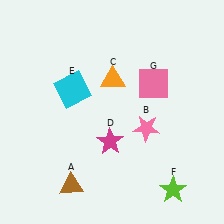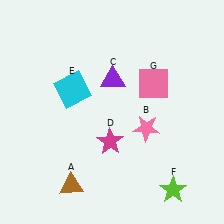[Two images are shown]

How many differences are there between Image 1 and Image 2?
There is 1 difference between the two images.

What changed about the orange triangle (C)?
In Image 1, C is orange. In Image 2, it changed to purple.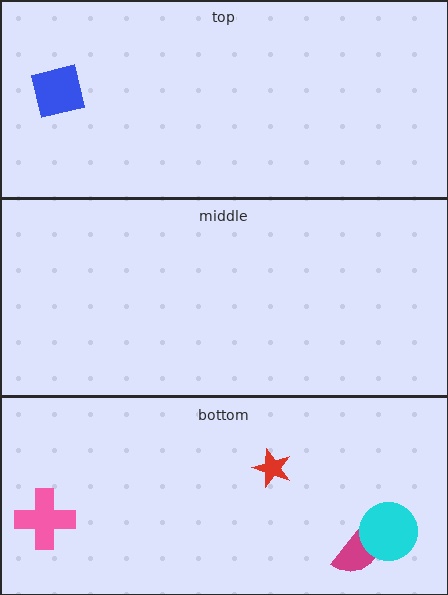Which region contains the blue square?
The top region.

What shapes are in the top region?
The blue square.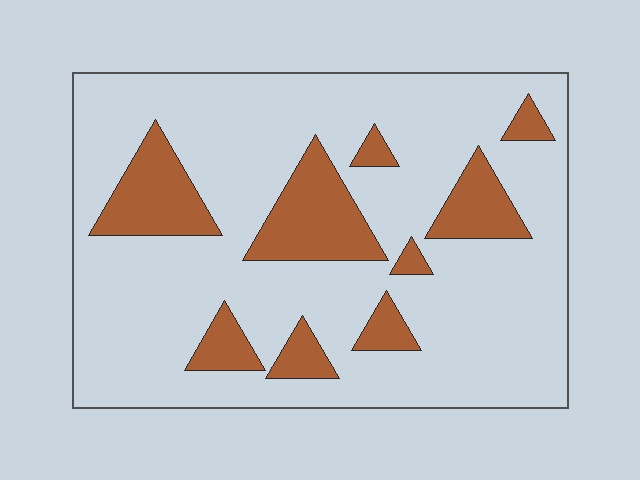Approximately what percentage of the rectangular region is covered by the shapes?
Approximately 20%.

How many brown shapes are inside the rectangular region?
9.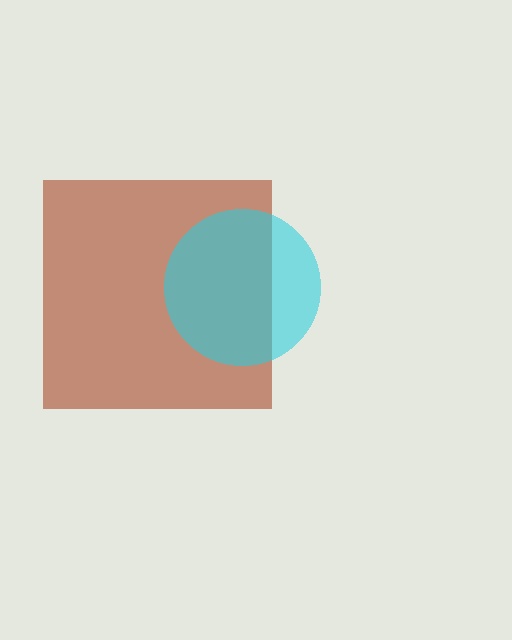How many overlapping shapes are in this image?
There are 2 overlapping shapes in the image.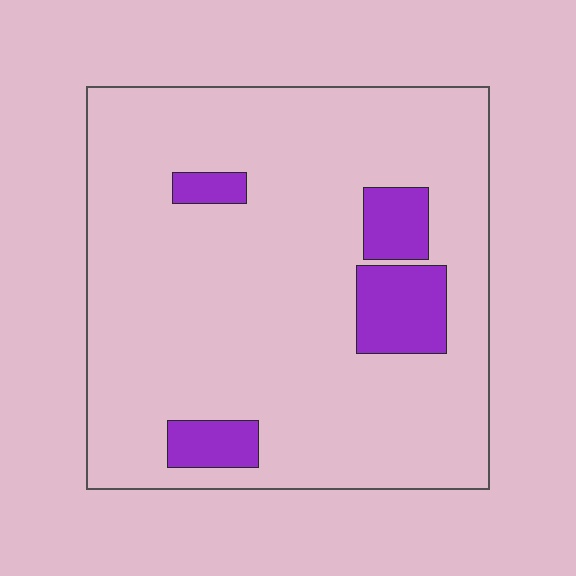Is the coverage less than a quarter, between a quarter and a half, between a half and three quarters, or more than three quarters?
Less than a quarter.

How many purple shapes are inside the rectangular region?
4.